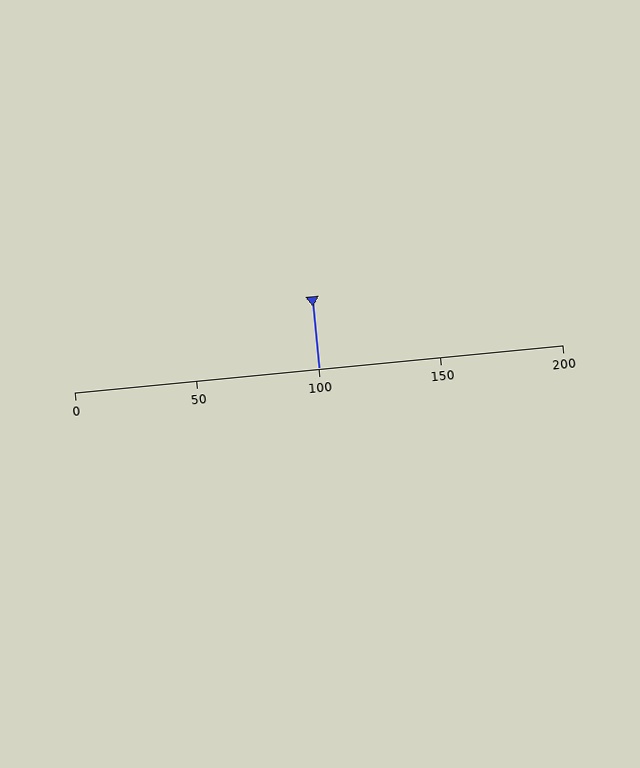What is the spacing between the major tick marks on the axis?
The major ticks are spaced 50 apart.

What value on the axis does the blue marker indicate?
The marker indicates approximately 100.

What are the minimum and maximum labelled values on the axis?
The axis runs from 0 to 200.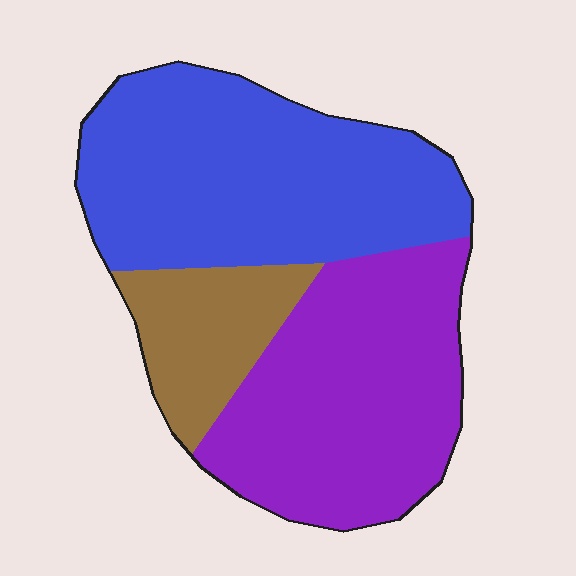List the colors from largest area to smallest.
From largest to smallest: blue, purple, brown.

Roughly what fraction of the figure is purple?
Purple takes up about two fifths (2/5) of the figure.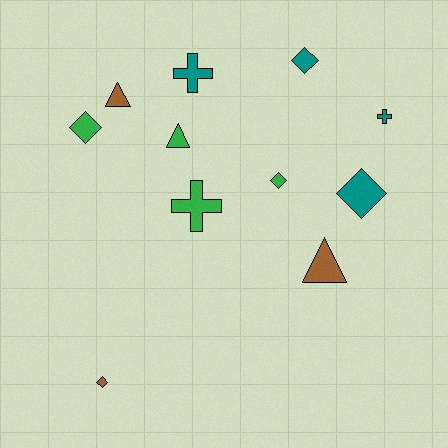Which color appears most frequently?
Green, with 4 objects.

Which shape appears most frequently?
Diamond, with 5 objects.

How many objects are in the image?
There are 11 objects.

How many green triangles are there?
There is 1 green triangle.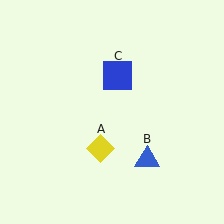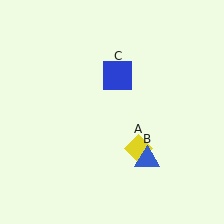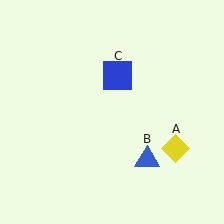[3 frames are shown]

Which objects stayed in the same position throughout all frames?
Blue triangle (object B) and blue square (object C) remained stationary.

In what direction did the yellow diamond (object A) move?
The yellow diamond (object A) moved right.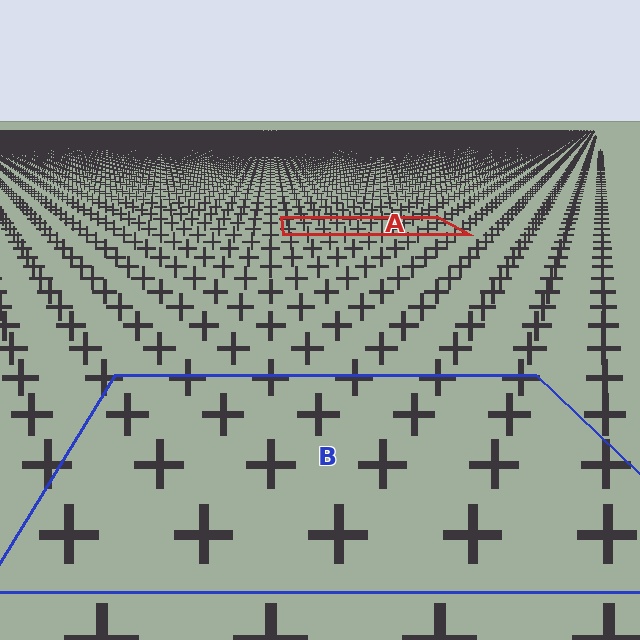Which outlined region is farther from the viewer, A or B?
Region A is farther from the viewer — the texture elements inside it appear smaller and more densely packed.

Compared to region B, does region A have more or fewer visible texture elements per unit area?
Region A has more texture elements per unit area — they are packed more densely because it is farther away.